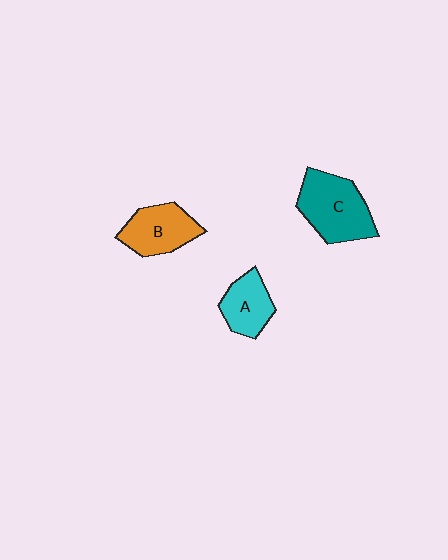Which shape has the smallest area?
Shape A (cyan).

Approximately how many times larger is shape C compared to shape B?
Approximately 1.3 times.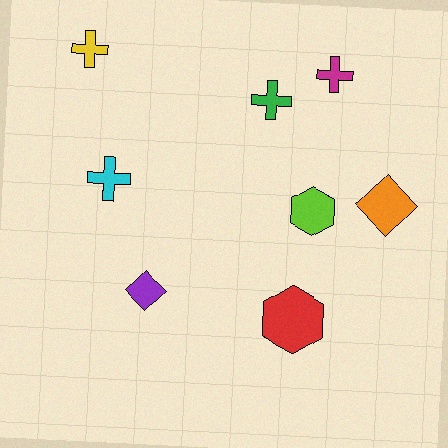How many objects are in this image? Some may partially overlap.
There are 8 objects.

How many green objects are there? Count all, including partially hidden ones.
There is 1 green object.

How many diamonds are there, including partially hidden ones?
There are 2 diamonds.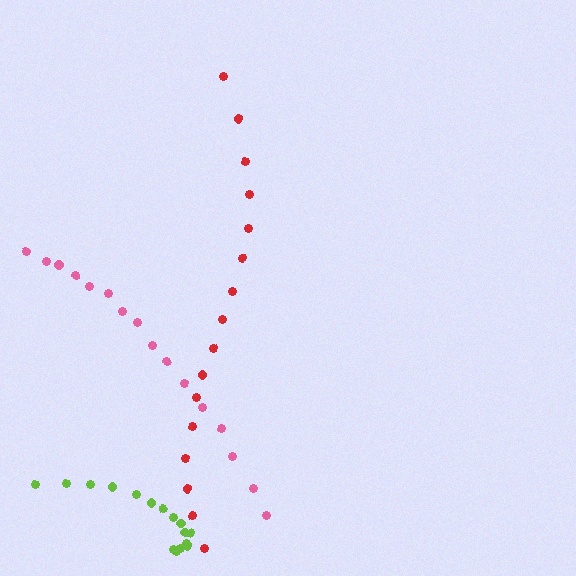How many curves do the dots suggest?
There are 3 distinct paths.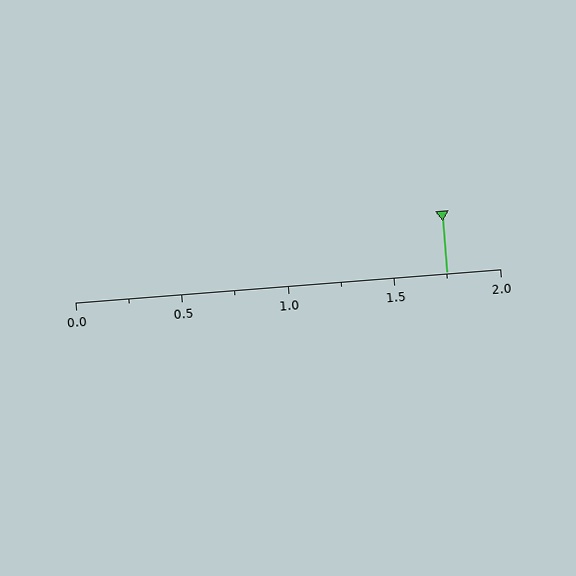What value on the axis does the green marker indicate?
The marker indicates approximately 1.75.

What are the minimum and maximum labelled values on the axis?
The axis runs from 0.0 to 2.0.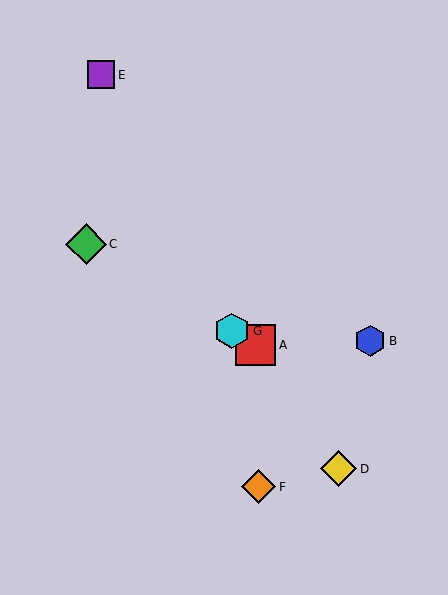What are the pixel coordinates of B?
Object B is at (370, 341).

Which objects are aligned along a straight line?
Objects A, C, G are aligned along a straight line.